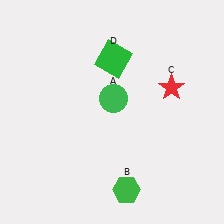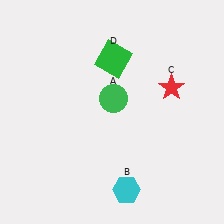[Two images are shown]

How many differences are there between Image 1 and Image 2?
There is 1 difference between the two images.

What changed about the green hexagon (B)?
In Image 1, B is green. In Image 2, it changed to cyan.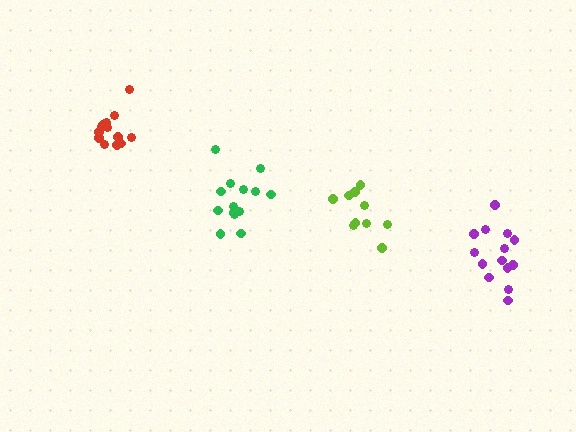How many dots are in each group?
Group 1: 14 dots, Group 2: 14 dots, Group 3: 11 dots, Group 4: 14 dots (53 total).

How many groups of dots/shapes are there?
There are 4 groups.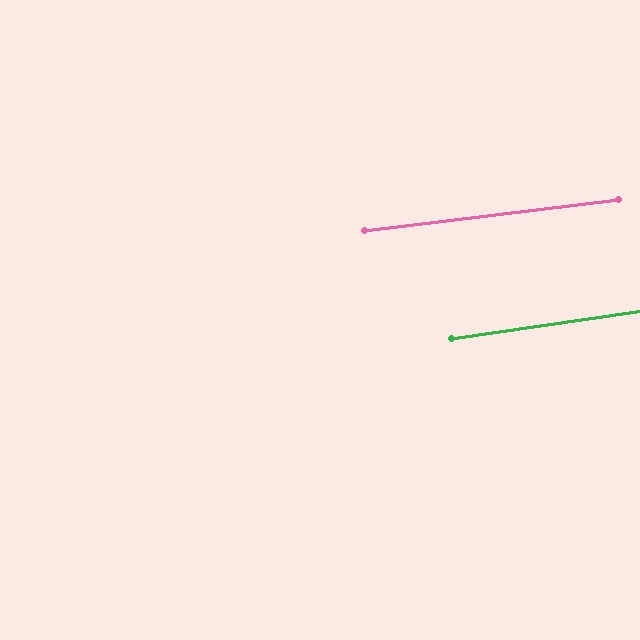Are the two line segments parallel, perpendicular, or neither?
Parallel — their directions differ by only 1.5°.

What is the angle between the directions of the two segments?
Approximately 2 degrees.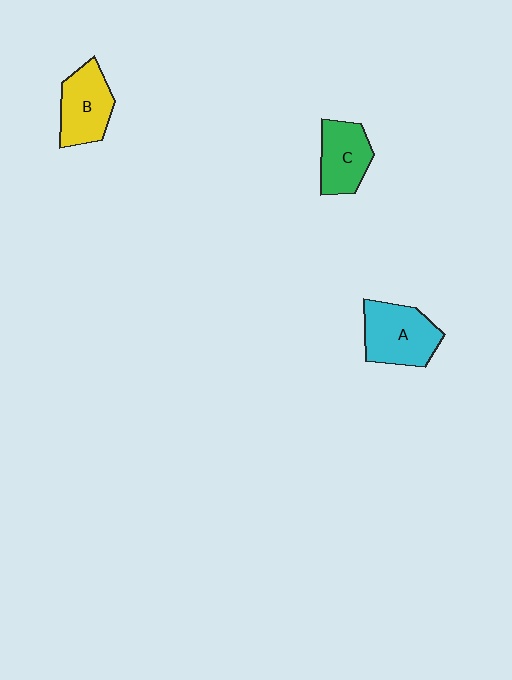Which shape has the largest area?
Shape A (cyan).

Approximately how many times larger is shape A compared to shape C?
Approximately 1.3 times.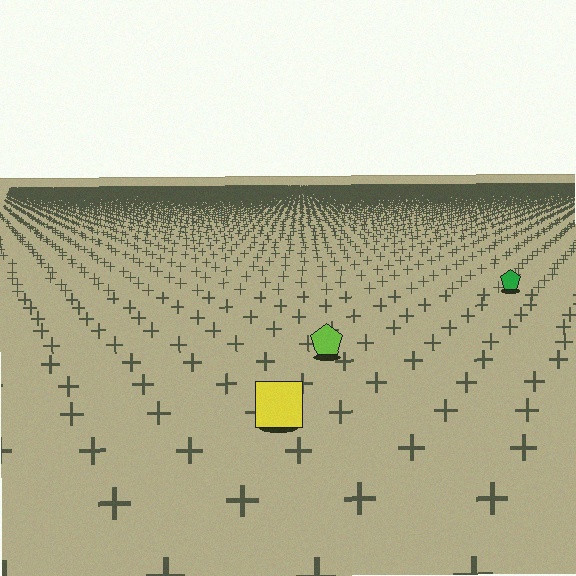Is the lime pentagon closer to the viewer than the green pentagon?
Yes. The lime pentagon is closer — you can tell from the texture gradient: the ground texture is coarser near it.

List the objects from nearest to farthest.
From nearest to farthest: the yellow square, the lime pentagon, the green pentagon.